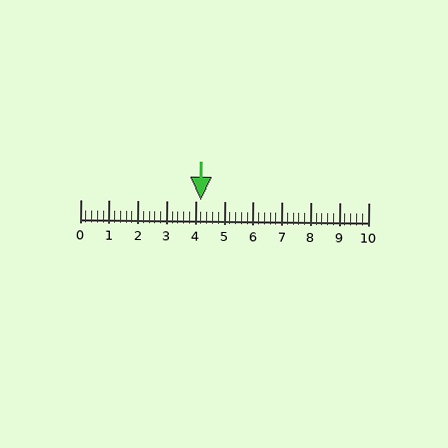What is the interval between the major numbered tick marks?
The major tick marks are spaced 1 units apart.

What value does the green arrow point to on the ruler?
The green arrow points to approximately 4.2.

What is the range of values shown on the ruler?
The ruler shows values from 0 to 10.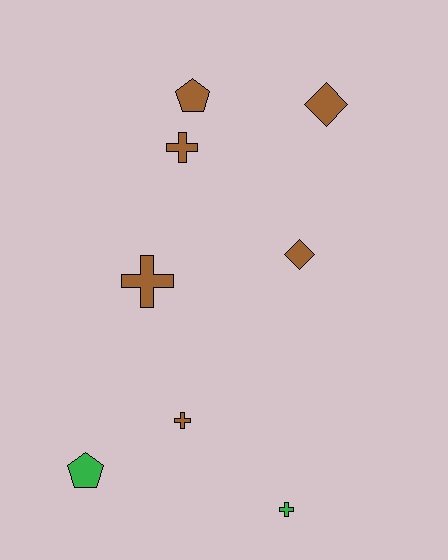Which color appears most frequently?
Brown, with 6 objects.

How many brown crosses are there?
There are 3 brown crosses.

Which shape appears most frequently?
Cross, with 4 objects.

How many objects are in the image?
There are 8 objects.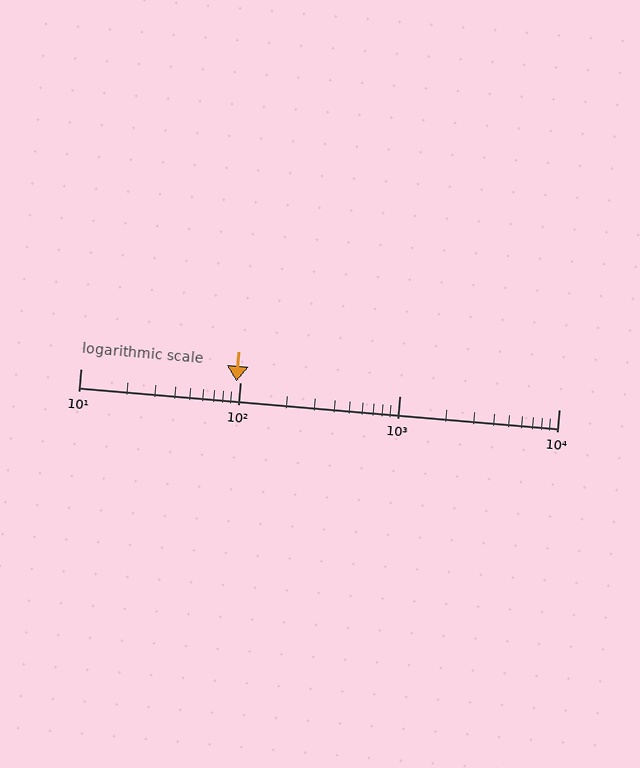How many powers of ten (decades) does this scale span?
The scale spans 3 decades, from 10 to 10000.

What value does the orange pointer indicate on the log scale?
The pointer indicates approximately 95.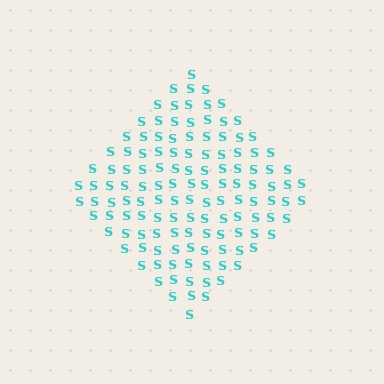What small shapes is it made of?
It is made of small letter S's.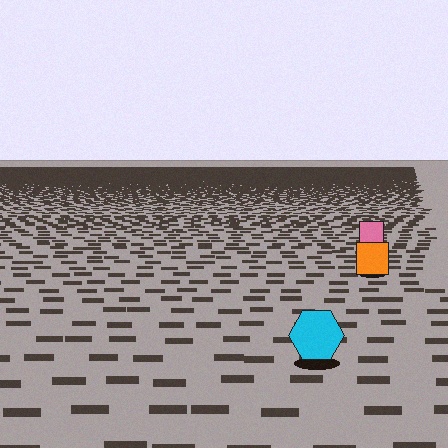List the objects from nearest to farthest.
From nearest to farthest: the cyan hexagon, the orange square, the pink square.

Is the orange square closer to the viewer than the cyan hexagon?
No. The cyan hexagon is closer — you can tell from the texture gradient: the ground texture is coarser near it.